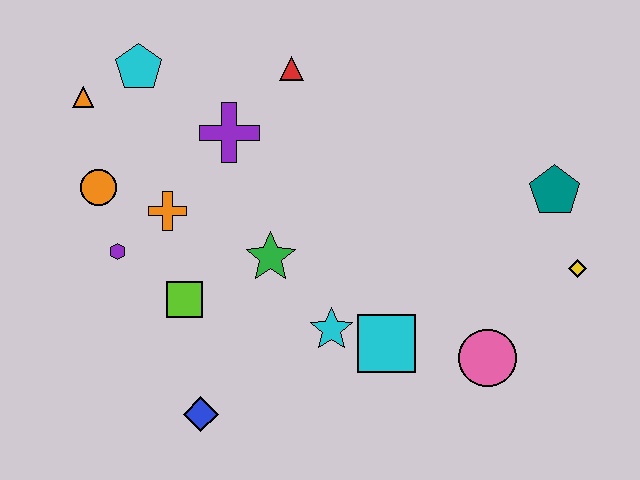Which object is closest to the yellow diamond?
The teal pentagon is closest to the yellow diamond.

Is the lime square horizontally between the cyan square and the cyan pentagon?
Yes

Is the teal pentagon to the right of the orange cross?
Yes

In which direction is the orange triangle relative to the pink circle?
The orange triangle is to the left of the pink circle.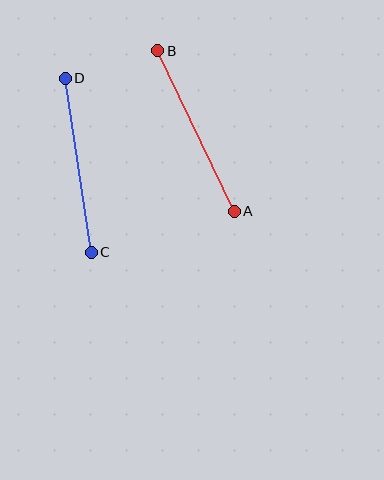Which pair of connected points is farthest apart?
Points A and B are farthest apart.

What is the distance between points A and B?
The distance is approximately 177 pixels.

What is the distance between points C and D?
The distance is approximately 176 pixels.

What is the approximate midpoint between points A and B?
The midpoint is at approximately (196, 131) pixels.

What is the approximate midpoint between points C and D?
The midpoint is at approximately (78, 165) pixels.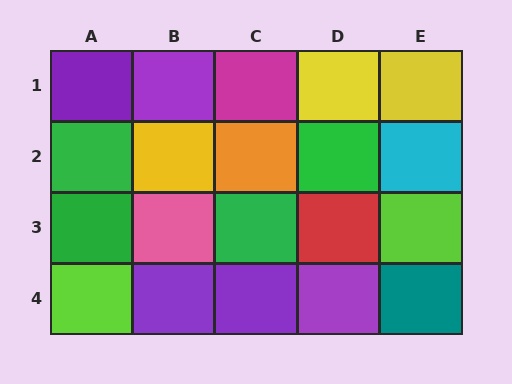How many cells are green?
4 cells are green.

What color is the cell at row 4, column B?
Purple.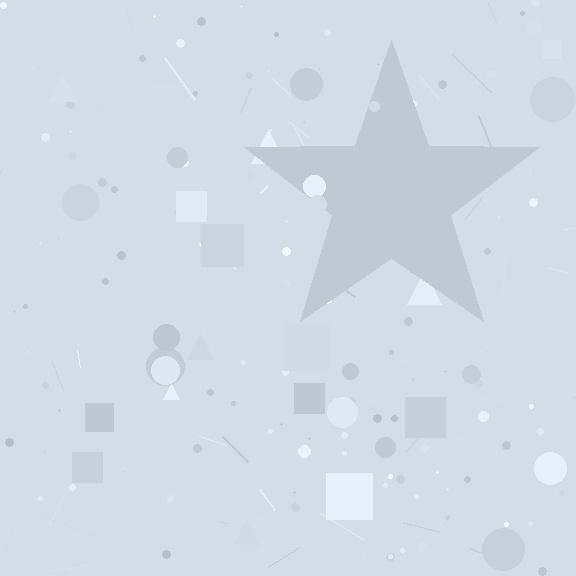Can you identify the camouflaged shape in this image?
The camouflaged shape is a star.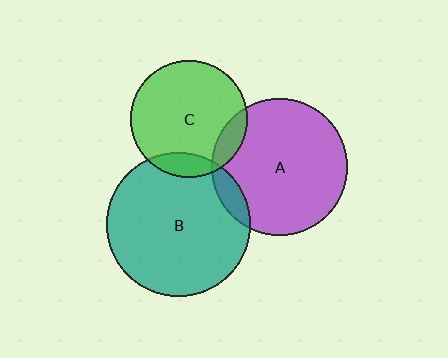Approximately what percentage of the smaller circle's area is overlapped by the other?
Approximately 10%.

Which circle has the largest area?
Circle B (teal).